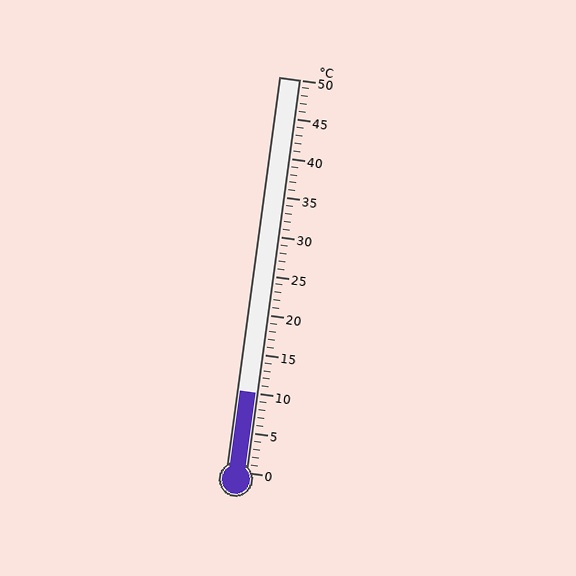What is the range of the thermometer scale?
The thermometer scale ranges from 0°C to 50°C.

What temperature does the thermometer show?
The thermometer shows approximately 10°C.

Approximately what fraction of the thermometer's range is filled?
The thermometer is filled to approximately 20% of its range.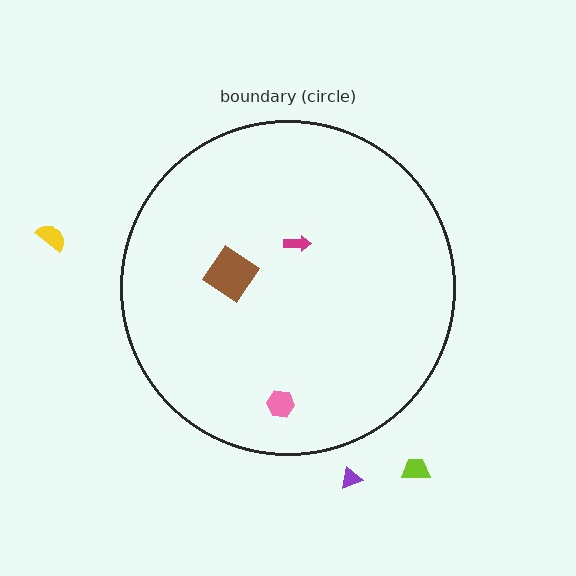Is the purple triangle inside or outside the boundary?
Outside.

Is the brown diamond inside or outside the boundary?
Inside.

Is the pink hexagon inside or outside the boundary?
Inside.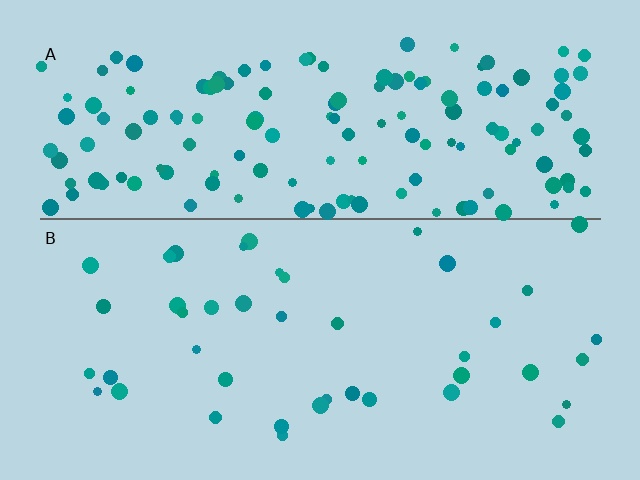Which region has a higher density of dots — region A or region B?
A (the top).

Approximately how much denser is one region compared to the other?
Approximately 3.4× — region A over region B.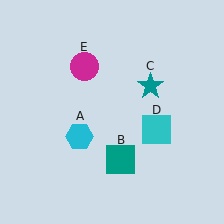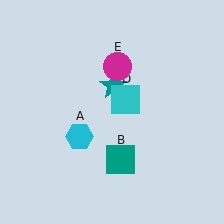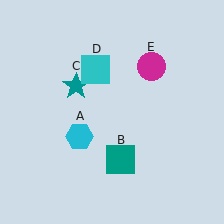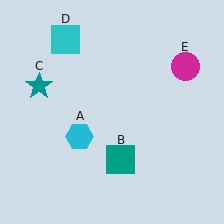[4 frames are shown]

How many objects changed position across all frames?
3 objects changed position: teal star (object C), cyan square (object D), magenta circle (object E).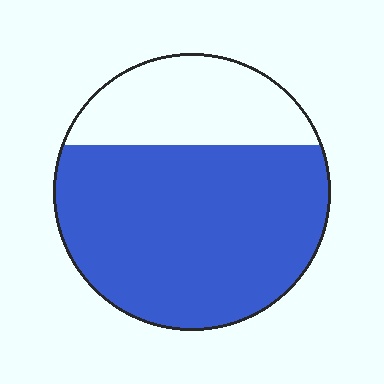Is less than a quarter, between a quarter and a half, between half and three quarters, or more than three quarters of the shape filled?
Between half and three quarters.